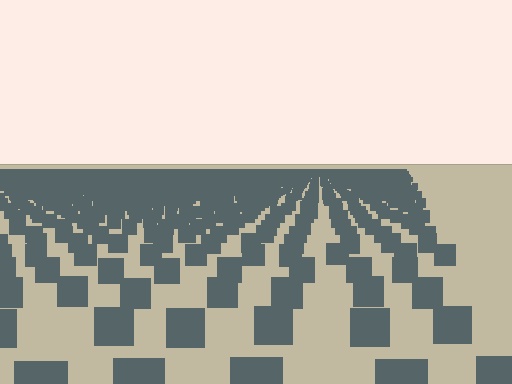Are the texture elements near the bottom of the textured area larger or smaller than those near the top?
Larger. Near the bottom, elements are closer to the viewer and appear at a bigger on-screen size.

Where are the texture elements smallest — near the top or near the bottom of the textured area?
Near the top.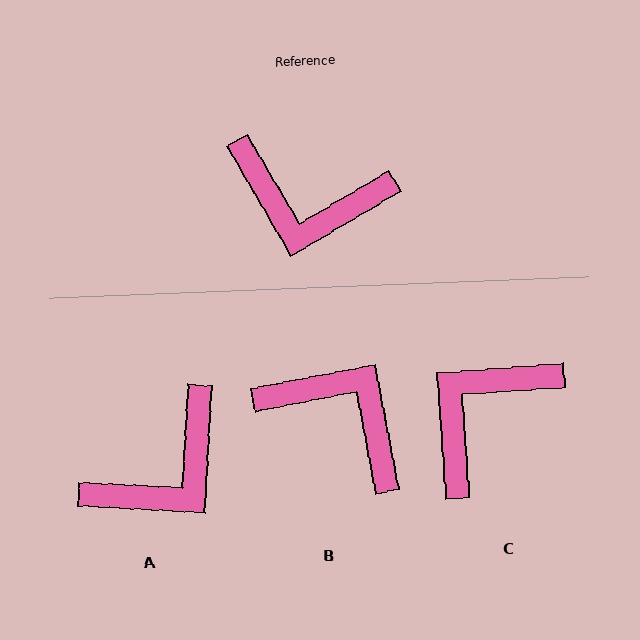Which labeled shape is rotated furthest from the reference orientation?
B, about 160 degrees away.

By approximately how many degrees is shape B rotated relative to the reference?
Approximately 160 degrees counter-clockwise.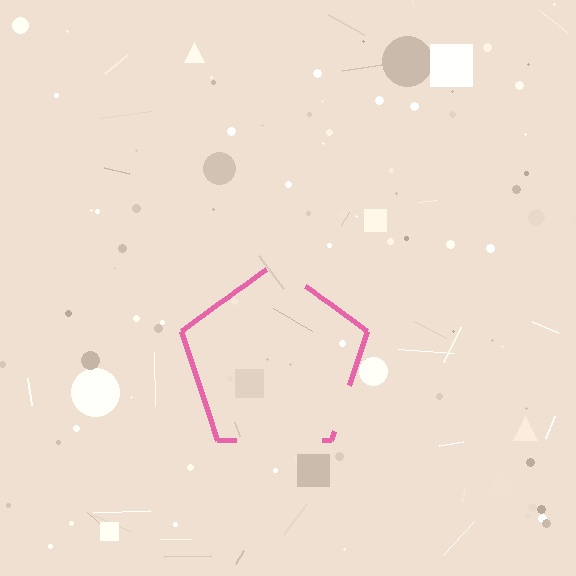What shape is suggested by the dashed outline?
The dashed outline suggests a pentagon.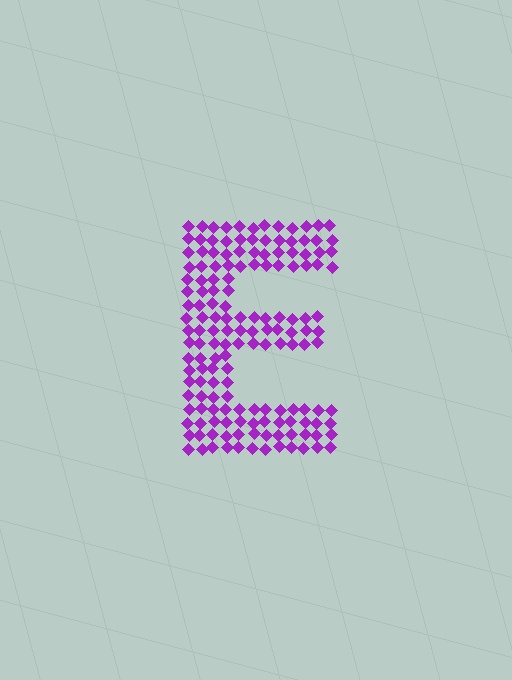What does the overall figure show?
The overall figure shows the letter E.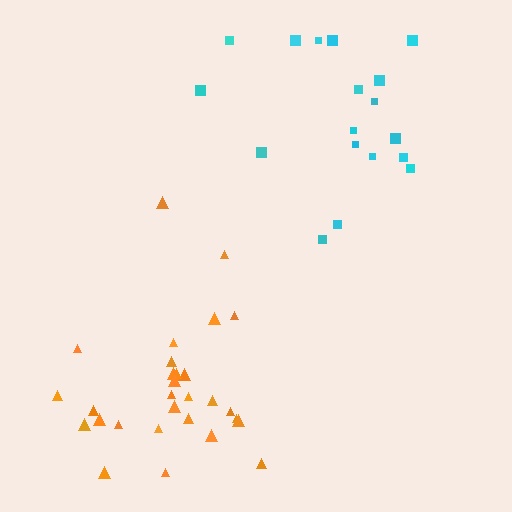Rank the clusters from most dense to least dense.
orange, cyan.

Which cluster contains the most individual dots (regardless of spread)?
Orange (29).